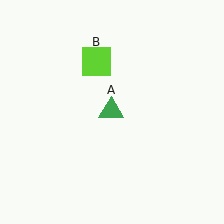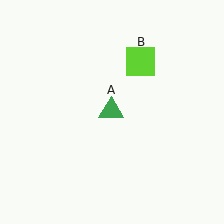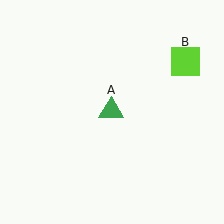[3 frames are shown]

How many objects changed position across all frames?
1 object changed position: lime square (object B).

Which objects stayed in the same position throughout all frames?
Green triangle (object A) remained stationary.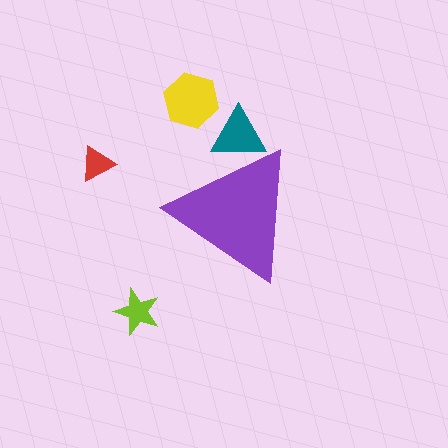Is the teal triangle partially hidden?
Yes, the teal triangle is partially hidden behind the purple triangle.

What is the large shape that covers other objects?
A purple triangle.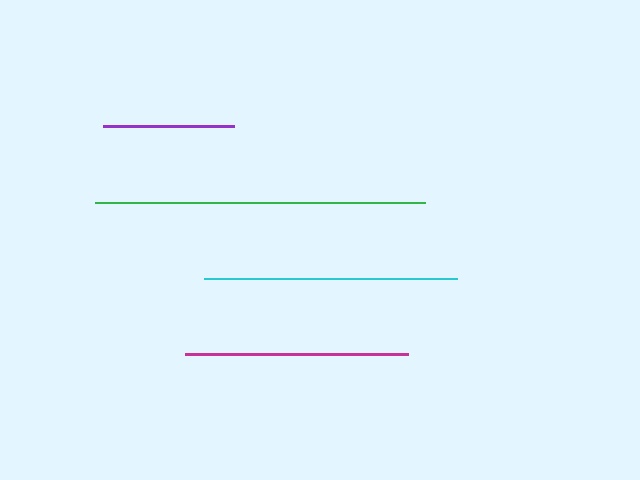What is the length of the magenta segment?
The magenta segment is approximately 223 pixels long.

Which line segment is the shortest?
The purple line is the shortest at approximately 131 pixels.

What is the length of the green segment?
The green segment is approximately 329 pixels long.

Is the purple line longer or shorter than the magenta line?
The magenta line is longer than the purple line.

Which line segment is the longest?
The green line is the longest at approximately 329 pixels.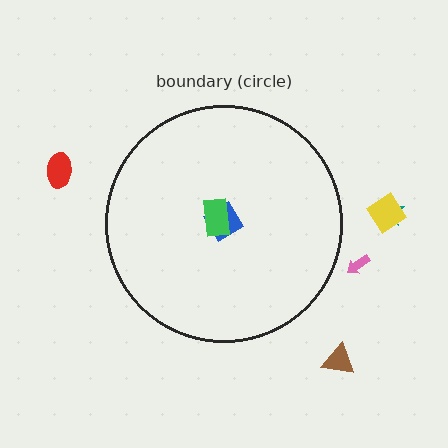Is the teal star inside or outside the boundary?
Outside.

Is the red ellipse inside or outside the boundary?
Outside.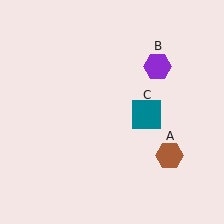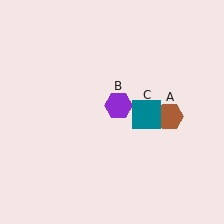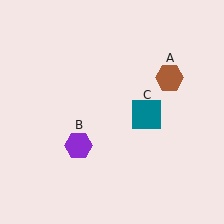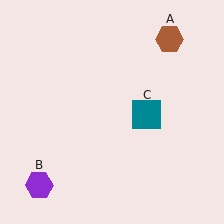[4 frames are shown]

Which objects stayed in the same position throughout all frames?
Teal square (object C) remained stationary.